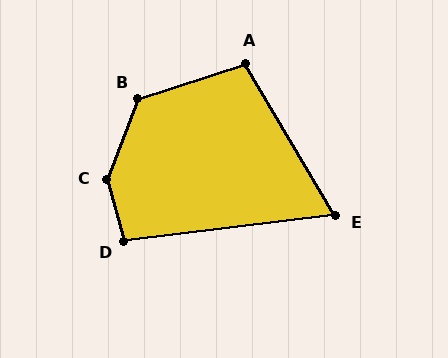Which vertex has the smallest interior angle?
E, at approximately 66 degrees.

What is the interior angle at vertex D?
Approximately 99 degrees (obtuse).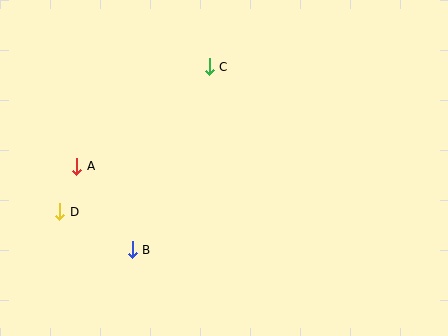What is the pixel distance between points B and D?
The distance between B and D is 82 pixels.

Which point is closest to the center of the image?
Point C at (209, 67) is closest to the center.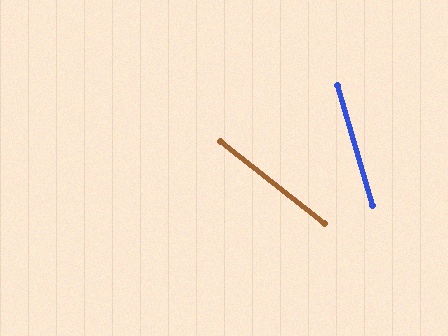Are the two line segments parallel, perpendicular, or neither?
Neither parallel nor perpendicular — they differ by about 35°.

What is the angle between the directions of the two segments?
Approximately 35 degrees.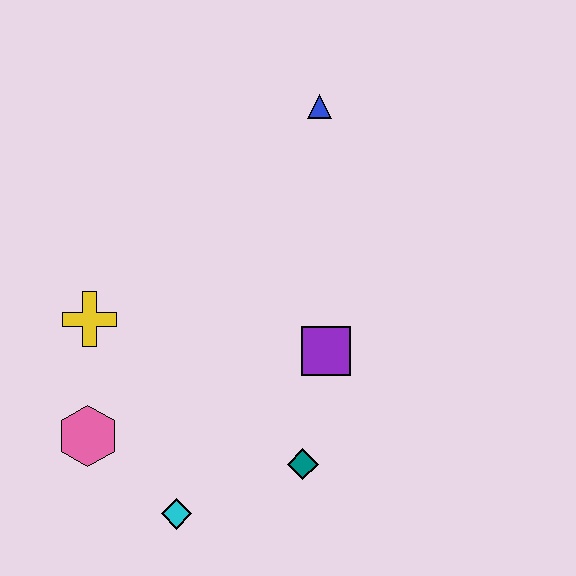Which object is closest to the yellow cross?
The pink hexagon is closest to the yellow cross.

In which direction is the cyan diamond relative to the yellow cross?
The cyan diamond is below the yellow cross.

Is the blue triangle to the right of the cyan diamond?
Yes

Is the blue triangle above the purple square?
Yes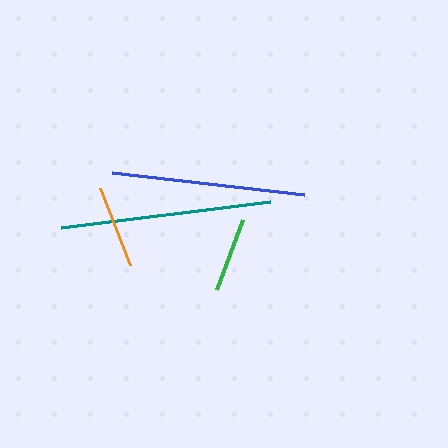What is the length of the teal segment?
The teal segment is approximately 211 pixels long.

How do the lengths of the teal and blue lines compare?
The teal and blue lines are approximately the same length.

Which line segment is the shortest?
The green line is the shortest at approximately 75 pixels.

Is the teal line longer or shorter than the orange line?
The teal line is longer than the orange line.